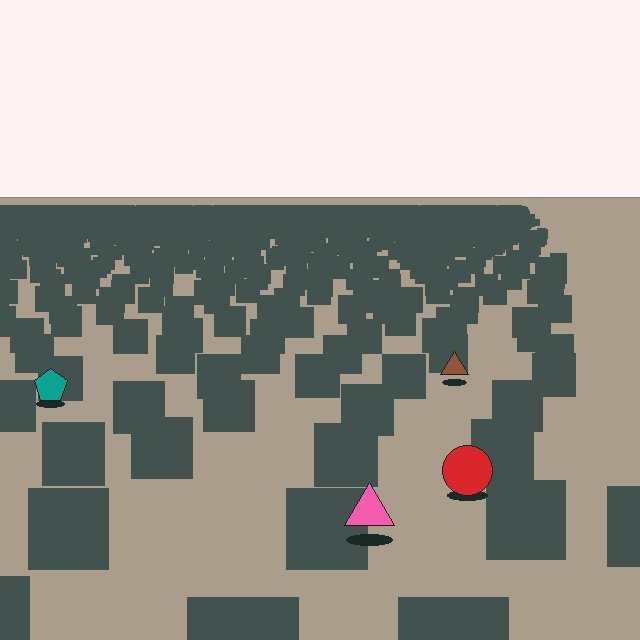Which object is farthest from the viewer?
The brown triangle is farthest from the viewer. It appears smaller and the ground texture around it is denser.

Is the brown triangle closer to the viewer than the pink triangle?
No. The pink triangle is closer — you can tell from the texture gradient: the ground texture is coarser near it.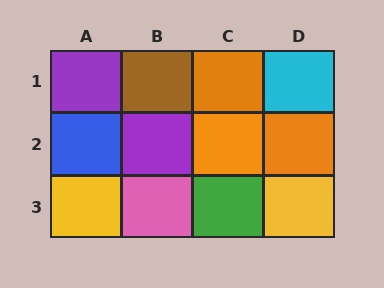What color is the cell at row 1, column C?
Orange.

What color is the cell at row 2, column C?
Orange.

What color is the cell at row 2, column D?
Orange.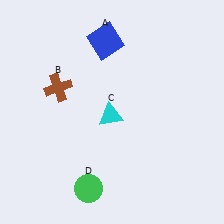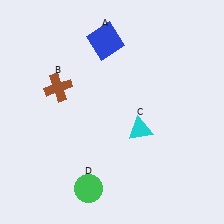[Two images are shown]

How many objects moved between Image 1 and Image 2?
1 object moved between the two images.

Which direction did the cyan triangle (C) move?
The cyan triangle (C) moved right.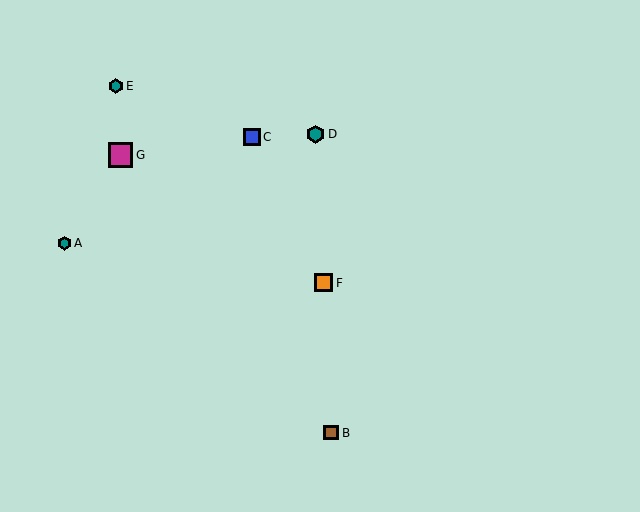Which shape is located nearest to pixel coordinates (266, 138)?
The blue square (labeled C) at (252, 137) is nearest to that location.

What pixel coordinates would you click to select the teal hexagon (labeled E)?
Click at (116, 86) to select the teal hexagon E.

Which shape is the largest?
The magenta square (labeled G) is the largest.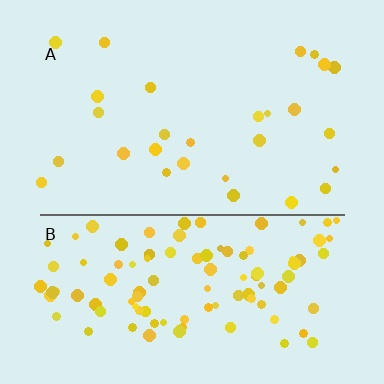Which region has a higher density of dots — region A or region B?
B (the bottom).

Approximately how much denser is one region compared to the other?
Approximately 3.8× — region B over region A.